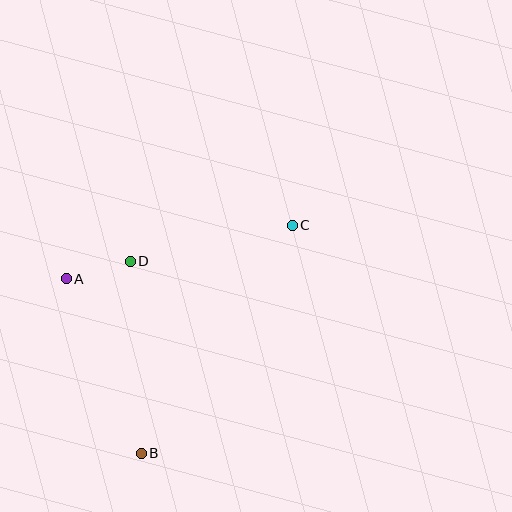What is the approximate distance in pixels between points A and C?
The distance between A and C is approximately 232 pixels.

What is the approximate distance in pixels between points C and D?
The distance between C and D is approximately 166 pixels.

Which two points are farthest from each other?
Points B and C are farthest from each other.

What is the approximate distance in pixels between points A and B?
The distance between A and B is approximately 190 pixels.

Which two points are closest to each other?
Points A and D are closest to each other.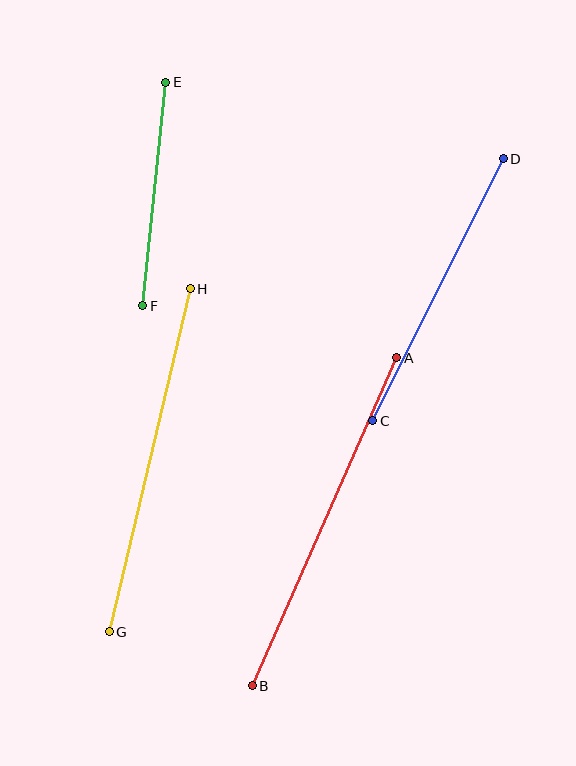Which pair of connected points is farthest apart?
Points A and B are farthest apart.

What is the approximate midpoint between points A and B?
The midpoint is at approximately (325, 522) pixels.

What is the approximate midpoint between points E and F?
The midpoint is at approximately (154, 194) pixels.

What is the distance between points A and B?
The distance is approximately 358 pixels.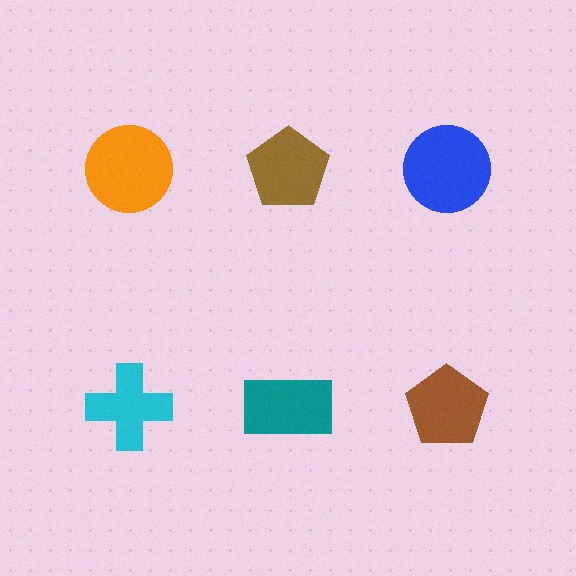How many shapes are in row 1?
3 shapes.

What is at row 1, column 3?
A blue circle.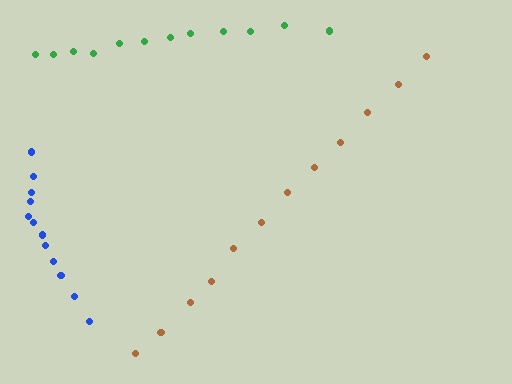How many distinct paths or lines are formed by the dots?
There are 3 distinct paths.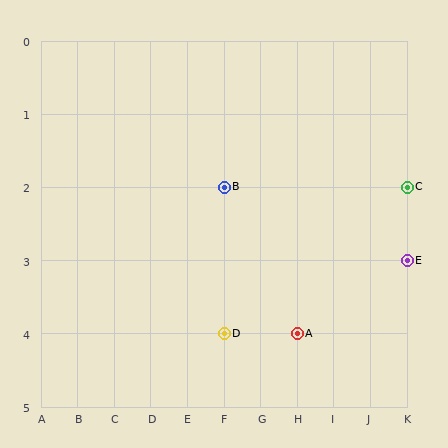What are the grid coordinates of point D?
Point D is at grid coordinates (F, 4).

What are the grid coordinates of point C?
Point C is at grid coordinates (K, 2).